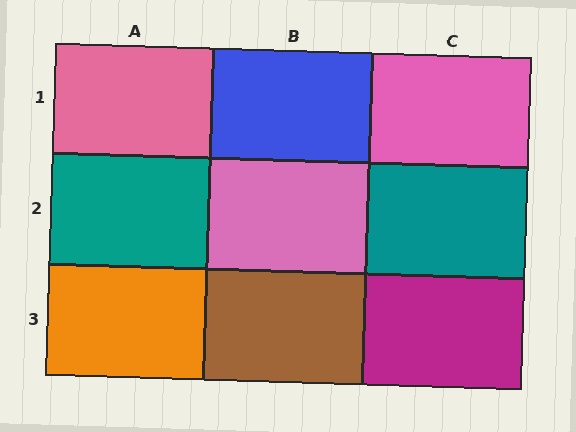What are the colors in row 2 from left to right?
Teal, pink, teal.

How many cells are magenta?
1 cell is magenta.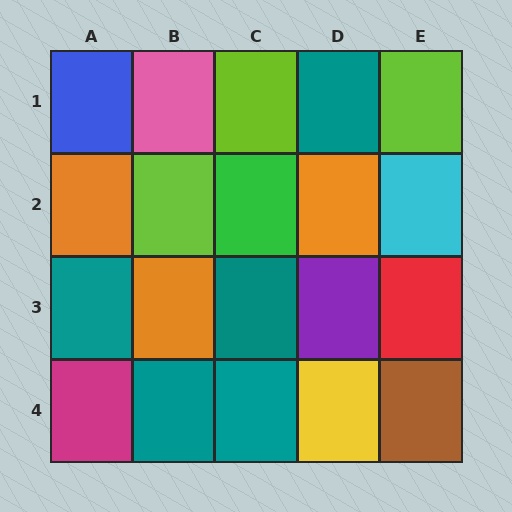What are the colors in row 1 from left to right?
Blue, pink, lime, teal, lime.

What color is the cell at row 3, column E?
Red.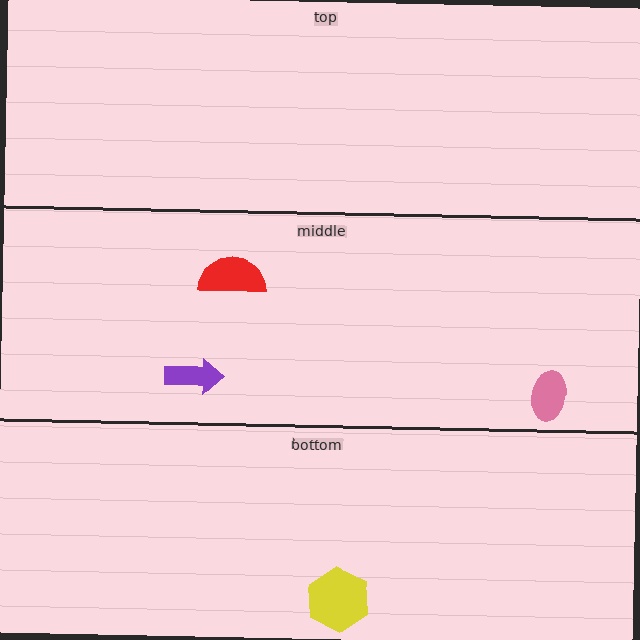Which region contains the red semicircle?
The middle region.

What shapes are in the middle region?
The pink ellipse, the purple arrow, the red semicircle.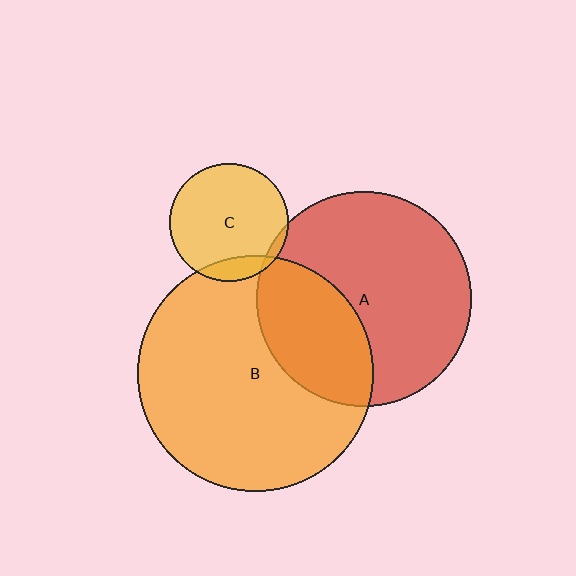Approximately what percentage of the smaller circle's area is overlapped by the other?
Approximately 5%.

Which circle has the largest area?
Circle B (orange).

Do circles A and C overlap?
Yes.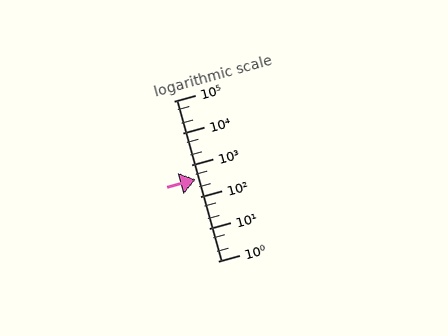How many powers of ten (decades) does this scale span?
The scale spans 5 decades, from 1 to 100000.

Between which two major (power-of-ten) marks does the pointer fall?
The pointer is between 100 and 1000.